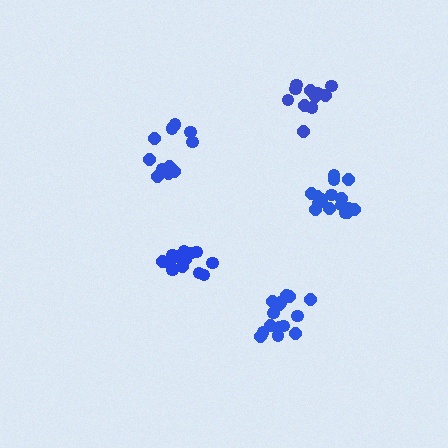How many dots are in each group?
Group 1: 14 dots, Group 2: 15 dots, Group 3: 11 dots, Group 4: 16 dots, Group 5: 12 dots (68 total).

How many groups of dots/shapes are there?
There are 5 groups.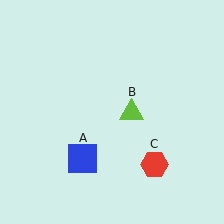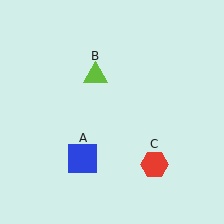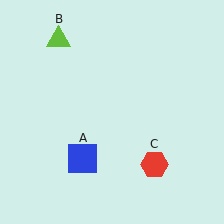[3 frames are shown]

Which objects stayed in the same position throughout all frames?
Blue square (object A) and red hexagon (object C) remained stationary.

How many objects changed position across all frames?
1 object changed position: lime triangle (object B).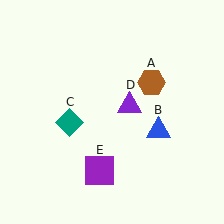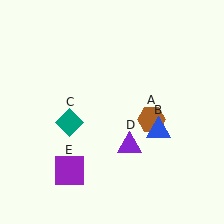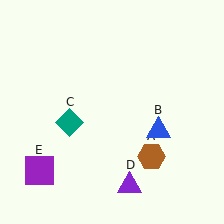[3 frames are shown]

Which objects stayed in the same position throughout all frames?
Blue triangle (object B) and teal diamond (object C) remained stationary.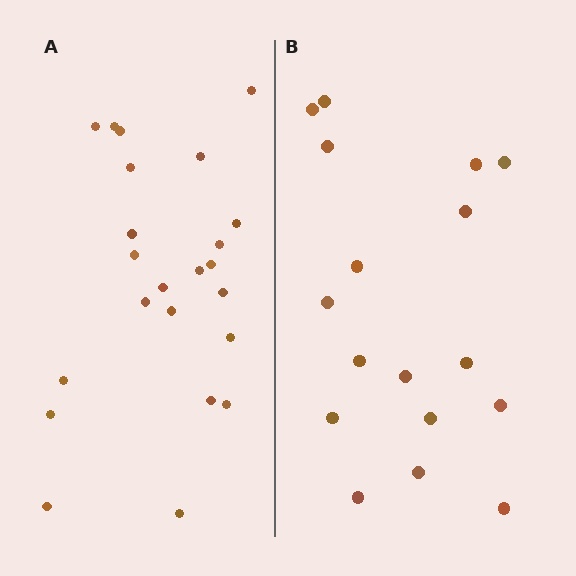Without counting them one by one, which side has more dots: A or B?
Region A (the left region) has more dots.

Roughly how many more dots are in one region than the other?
Region A has about 6 more dots than region B.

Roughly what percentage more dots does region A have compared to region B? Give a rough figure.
About 35% more.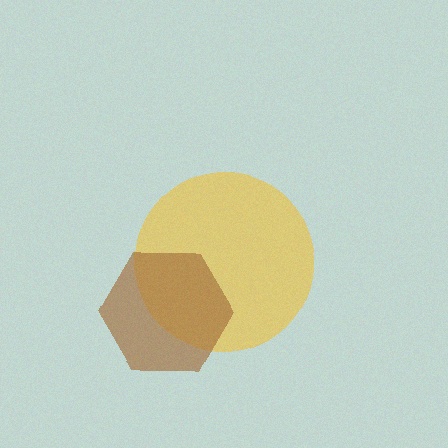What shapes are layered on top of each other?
The layered shapes are: a yellow circle, a brown hexagon.